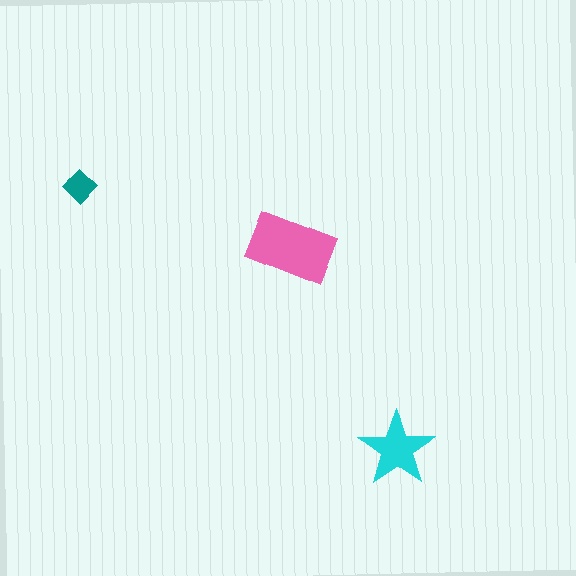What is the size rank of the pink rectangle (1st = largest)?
1st.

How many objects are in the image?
There are 3 objects in the image.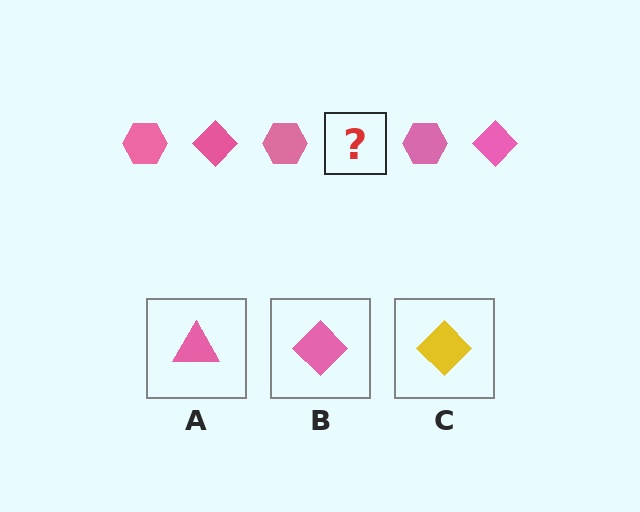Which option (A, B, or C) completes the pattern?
B.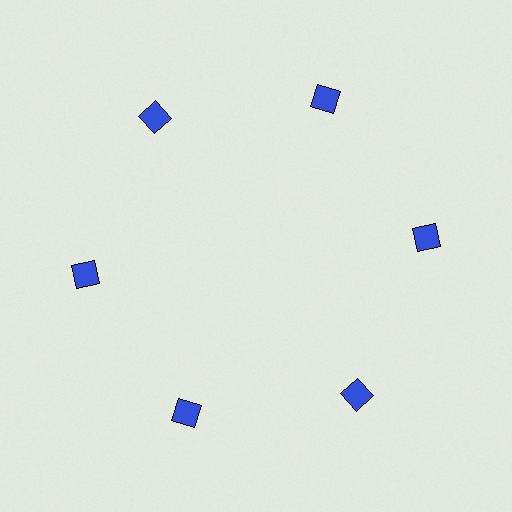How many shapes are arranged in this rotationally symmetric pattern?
There are 6 shapes, arranged in 6 groups of 1.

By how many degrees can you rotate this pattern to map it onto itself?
The pattern maps onto itself every 60 degrees of rotation.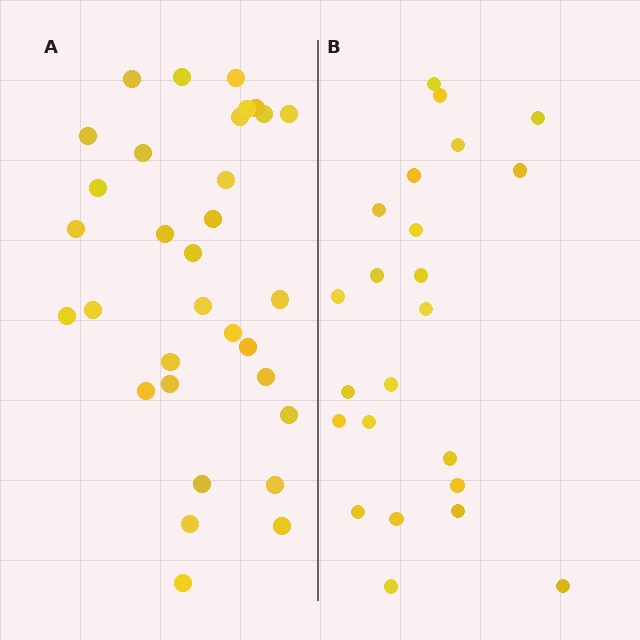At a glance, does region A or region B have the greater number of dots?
Region A (the left region) has more dots.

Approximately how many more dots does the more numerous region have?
Region A has roughly 8 or so more dots than region B.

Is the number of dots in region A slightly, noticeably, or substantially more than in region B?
Region A has noticeably more, but not dramatically so. The ratio is roughly 1.4 to 1.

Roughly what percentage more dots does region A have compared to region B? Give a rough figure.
About 40% more.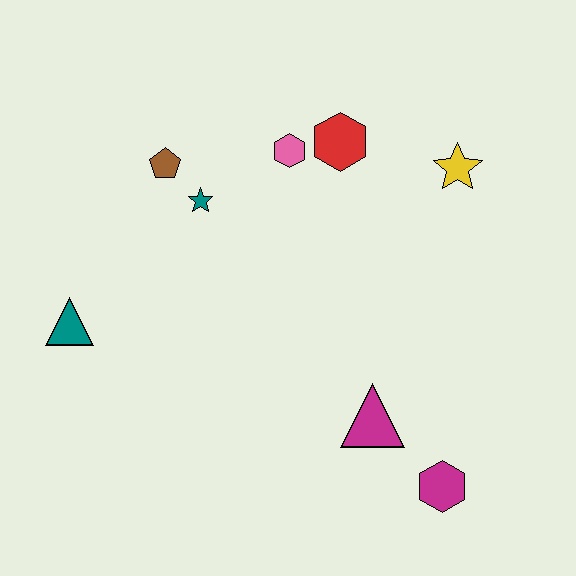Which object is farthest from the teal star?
The magenta hexagon is farthest from the teal star.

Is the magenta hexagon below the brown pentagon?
Yes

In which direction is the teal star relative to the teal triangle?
The teal star is to the right of the teal triangle.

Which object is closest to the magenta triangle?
The magenta hexagon is closest to the magenta triangle.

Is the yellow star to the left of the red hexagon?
No